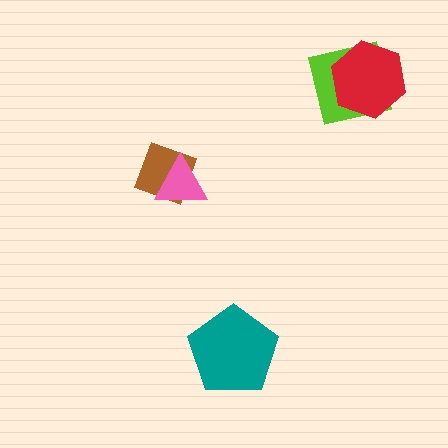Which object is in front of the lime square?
The red hexagon is in front of the lime square.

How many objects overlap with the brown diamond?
1 object overlaps with the brown diamond.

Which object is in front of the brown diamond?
The pink triangle is in front of the brown diamond.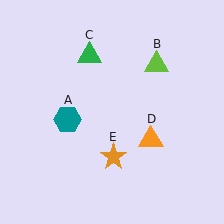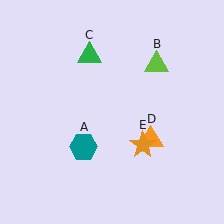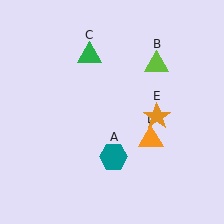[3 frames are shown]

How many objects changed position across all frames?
2 objects changed position: teal hexagon (object A), orange star (object E).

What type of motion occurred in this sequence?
The teal hexagon (object A), orange star (object E) rotated counterclockwise around the center of the scene.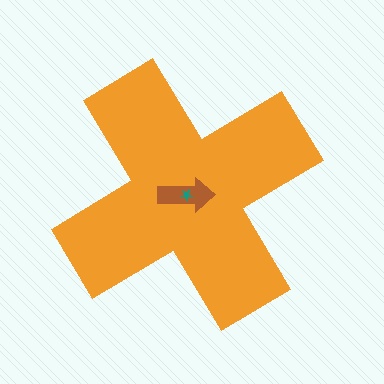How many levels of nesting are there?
3.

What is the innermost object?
The teal star.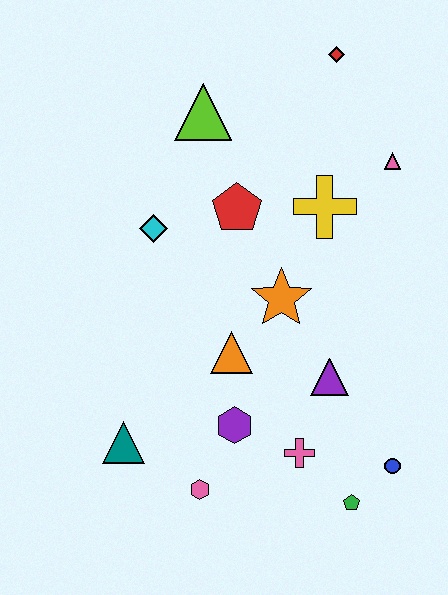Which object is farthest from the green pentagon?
The red diamond is farthest from the green pentagon.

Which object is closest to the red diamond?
The pink triangle is closest to the red diamond.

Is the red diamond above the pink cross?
Yes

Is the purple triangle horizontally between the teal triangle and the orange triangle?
No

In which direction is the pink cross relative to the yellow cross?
The pink cross is below the yellow cross.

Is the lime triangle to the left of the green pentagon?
Yes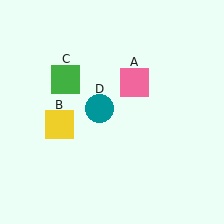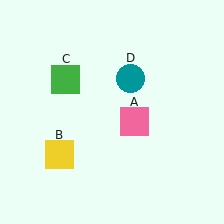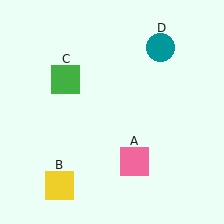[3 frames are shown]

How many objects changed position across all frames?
3 objects changed position: pink square (object A), yellow square (object B), teal circle (object D).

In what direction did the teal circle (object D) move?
The teal circle (object D) moved up and to the right.